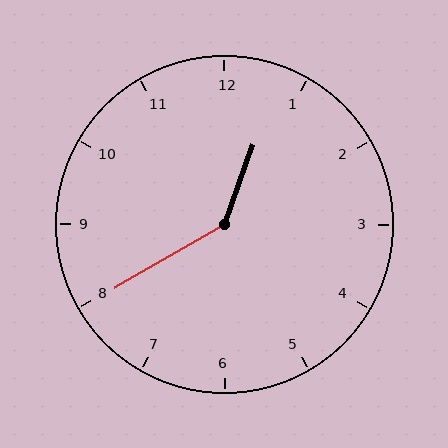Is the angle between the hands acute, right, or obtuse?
It is obtuse.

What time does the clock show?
12:40.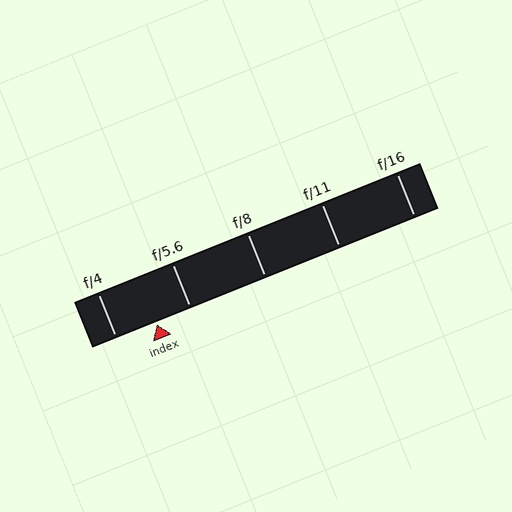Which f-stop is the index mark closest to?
The index mark is closest to f/5.6.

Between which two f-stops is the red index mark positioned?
The index mark is between f/4 and f/5.6.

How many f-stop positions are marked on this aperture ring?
There are 5 f-stop positions marked.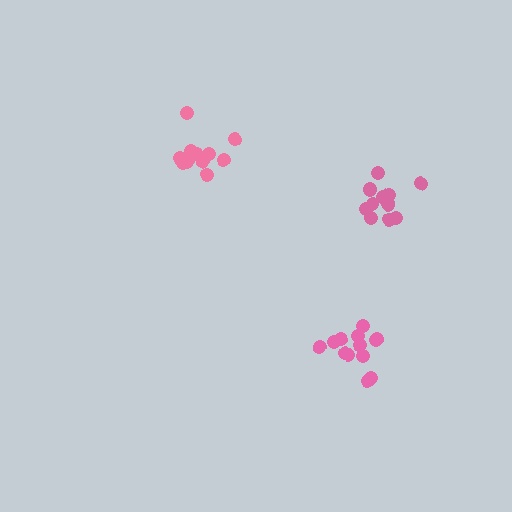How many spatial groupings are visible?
There are 3 spatial groupings.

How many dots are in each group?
Group 1: 13 dots, Group 2: 12 dots, Group 3: 13 dots (38 total).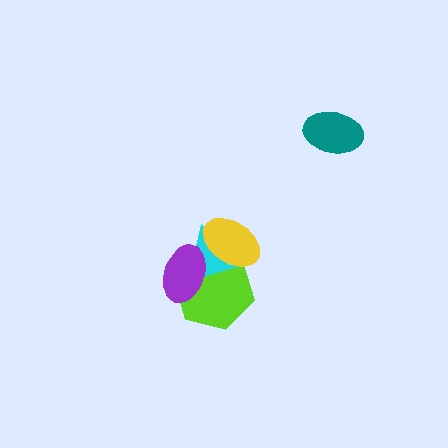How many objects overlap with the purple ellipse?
2 objects overlap with the purple ellipse.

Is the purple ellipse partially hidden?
No, no other shape covers it.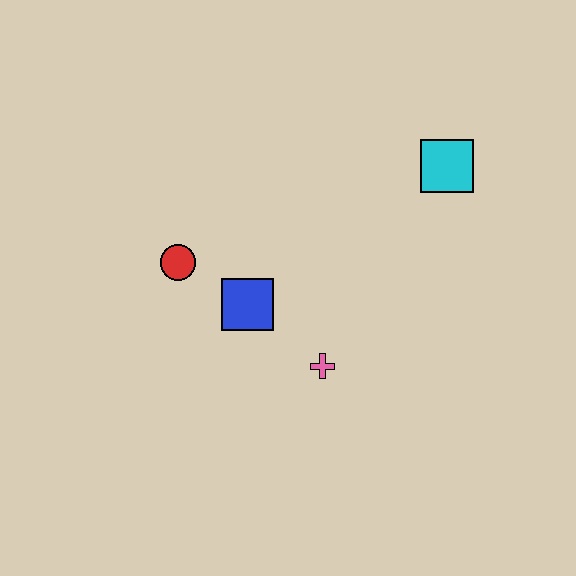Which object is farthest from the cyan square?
The red circle is farthest from the cyan square.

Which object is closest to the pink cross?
The blue square is closest to the pink cross.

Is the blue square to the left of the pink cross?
Yes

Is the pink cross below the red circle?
Yes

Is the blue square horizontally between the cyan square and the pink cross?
No